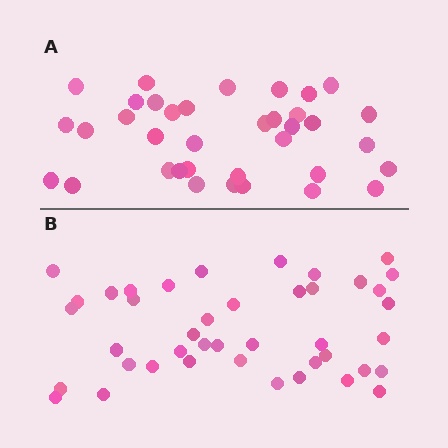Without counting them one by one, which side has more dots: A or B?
Region B (the bottom region) has more dots.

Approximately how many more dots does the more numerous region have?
Region B has about 6 more dots than region A.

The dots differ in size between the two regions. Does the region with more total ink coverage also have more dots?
No. Region A has more total ink coverage because its dots are larger, but region B actually contains more individual dots. Total area can be misleading — the number of items is what matters here.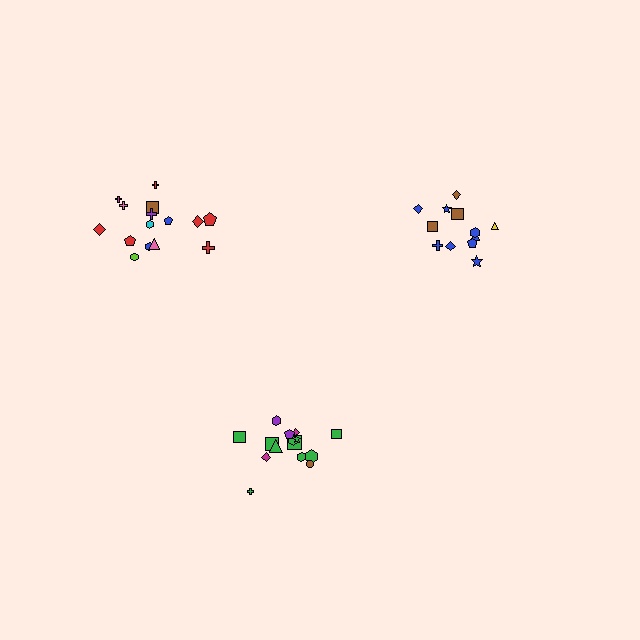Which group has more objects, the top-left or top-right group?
The top-left group.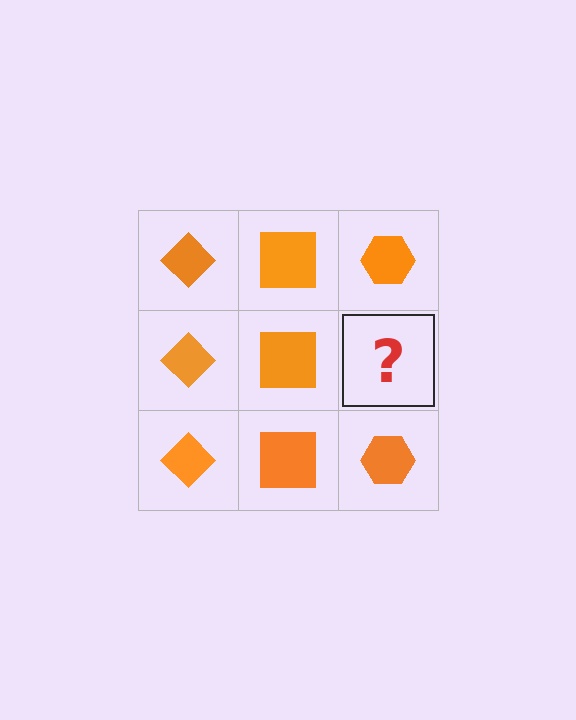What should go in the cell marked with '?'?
The missing cell should contain an orange hexagon.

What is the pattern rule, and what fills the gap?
The rule is that each column has a consistent shape. The gap should be filled with an orange hexagon.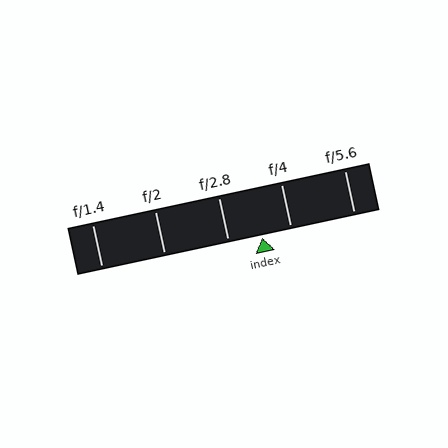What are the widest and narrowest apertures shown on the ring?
The widest aperture shown is f/1.4 and the narrowest is f/5.6.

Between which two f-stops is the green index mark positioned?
The index mark is between f/2.8 and f/4.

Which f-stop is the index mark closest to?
The index mark is closest to f/4.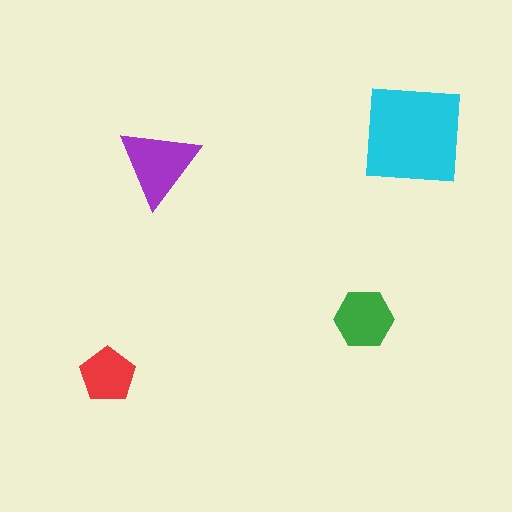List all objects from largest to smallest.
The cyan square, the purple triangle, the green hexagon, the red pentagon.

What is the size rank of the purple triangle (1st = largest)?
2nd.